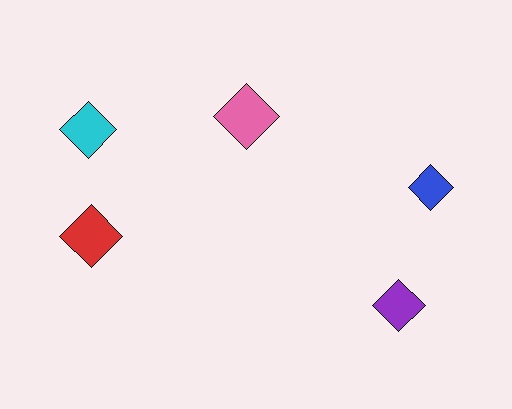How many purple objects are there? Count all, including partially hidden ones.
There is 1 purple object.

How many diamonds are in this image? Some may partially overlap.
There are 5 diamonds.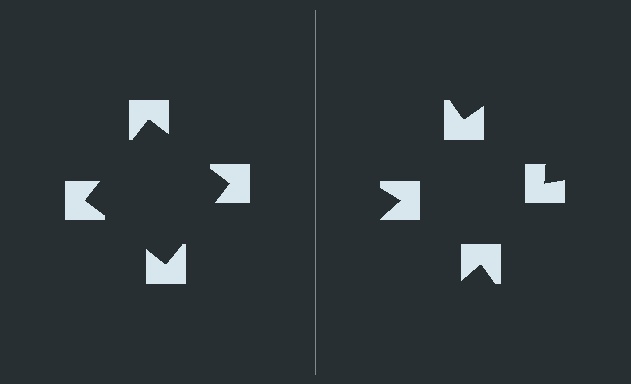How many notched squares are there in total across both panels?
8 — 4 on each side.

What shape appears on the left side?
An illusory square.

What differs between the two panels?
The notched squares are positioned identically on both sides; only the wedge orientations differ. On the left they align to a square; on the right they are misaligned.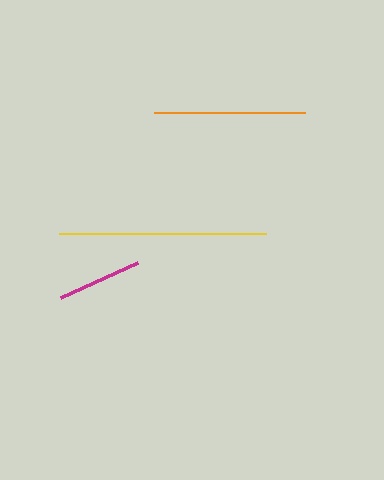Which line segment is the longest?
The yellow line is the longest at approximately 207 pixels.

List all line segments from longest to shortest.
From longest to shortest: yellow, orange, magenta.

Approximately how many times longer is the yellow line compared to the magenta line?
The yellow line is approximately 2.5 times the length of the magenta line.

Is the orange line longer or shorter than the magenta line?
The orange line is longer than the magenta line.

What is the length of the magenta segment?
The magenta segment is approximately 84 pixels long.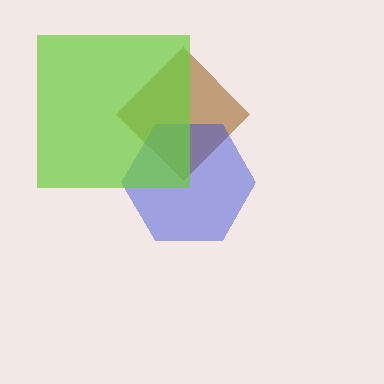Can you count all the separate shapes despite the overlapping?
Yes, there are 3 separate shapes.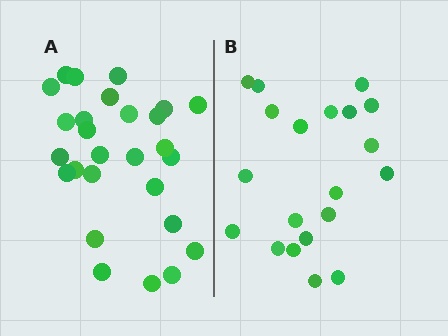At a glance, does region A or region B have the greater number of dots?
Region A (the left region) has more dots.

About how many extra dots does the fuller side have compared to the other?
Region A has roughly 8 or so more dots than region B.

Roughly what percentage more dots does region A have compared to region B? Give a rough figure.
About 35% more.